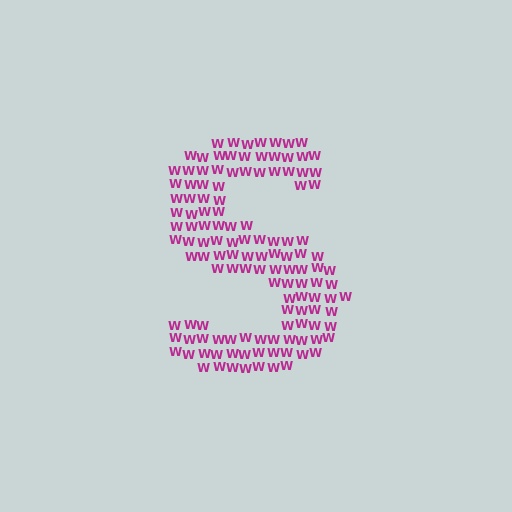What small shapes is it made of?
It is made of small letter W's.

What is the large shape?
The large shape is the letter S.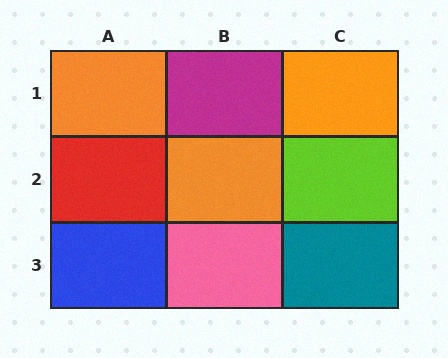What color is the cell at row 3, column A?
Blue.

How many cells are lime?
1 cell is lime.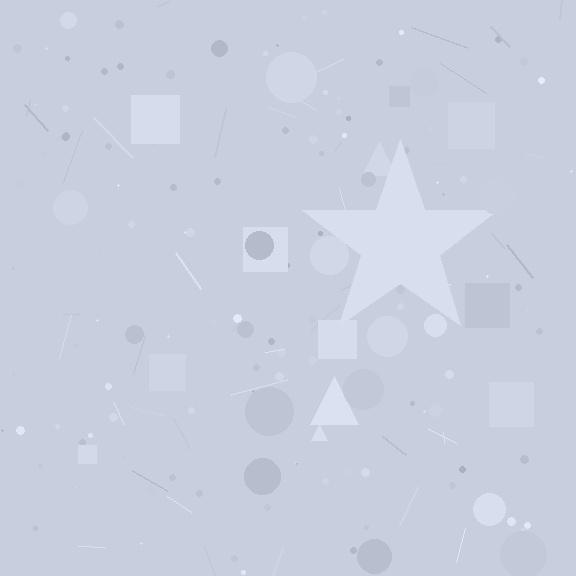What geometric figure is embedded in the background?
A star is embedded in the background.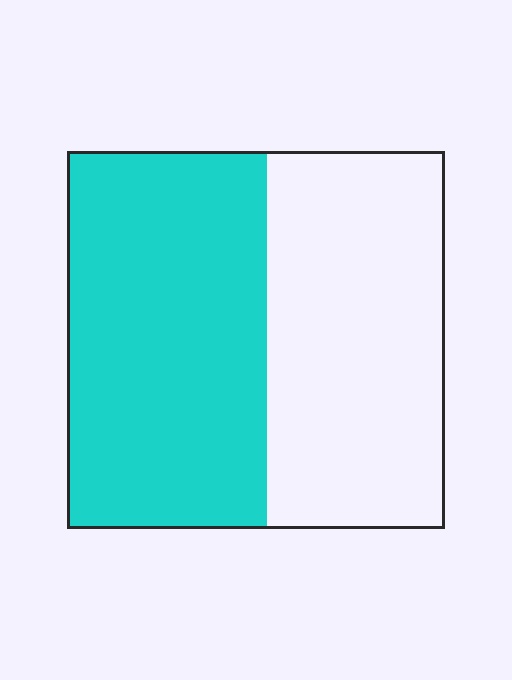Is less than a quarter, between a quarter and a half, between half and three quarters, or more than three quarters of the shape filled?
Between half and three quarters.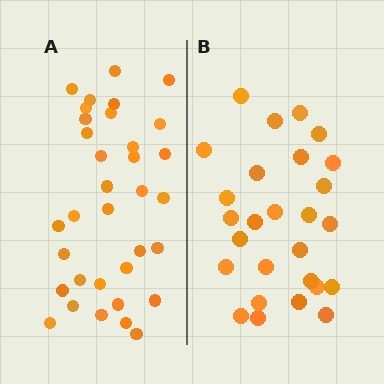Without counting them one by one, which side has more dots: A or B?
Region A (the left region) has more dots.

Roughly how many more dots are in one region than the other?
Region A has roughly 8 or so more dots than region B.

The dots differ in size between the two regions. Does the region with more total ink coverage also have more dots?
No. Region B has more total ink coverage because its dots are larger, but region A actually contains more individual dots. Total area can be misleading — the number of items is what matters here.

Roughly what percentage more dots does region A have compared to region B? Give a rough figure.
About 25% more.